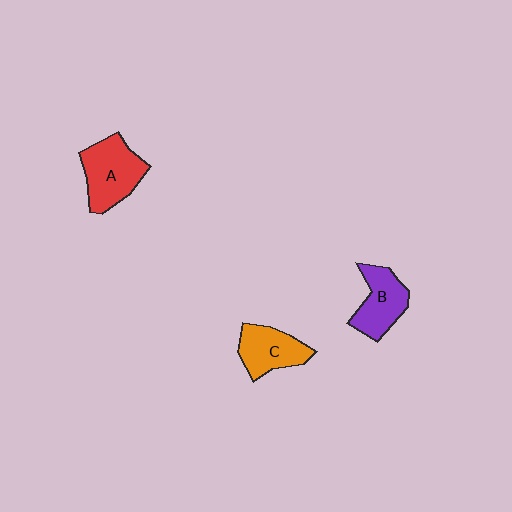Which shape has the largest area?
Shape A (red).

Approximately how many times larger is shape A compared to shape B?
Approximately 1.3 times.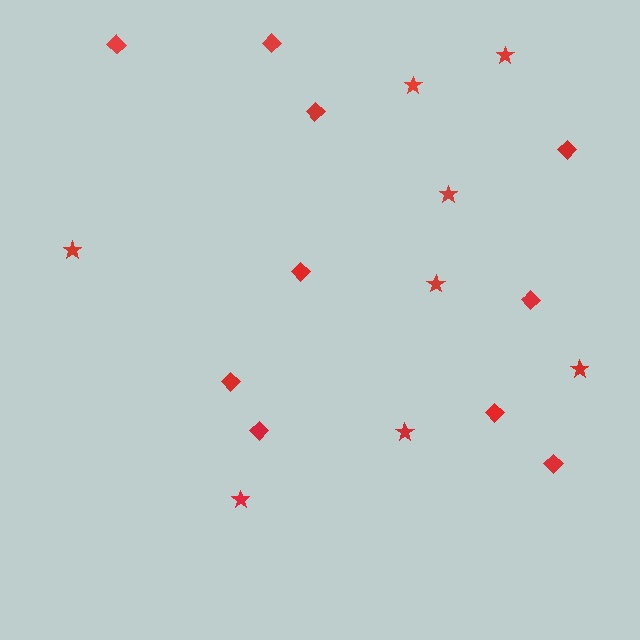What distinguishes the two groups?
There are 2 groups: one group of diamonds (10) and one group of stars (8).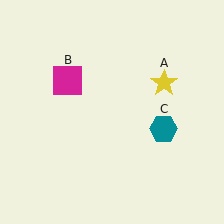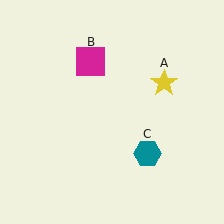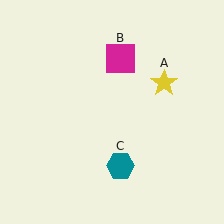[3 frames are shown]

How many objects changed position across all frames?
2 objects changed position: magenta square (object B), teal hexagon (object C).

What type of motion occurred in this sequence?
The magenta square (object B), teal hexagon (object C) rotated clockwise around the center of the scene.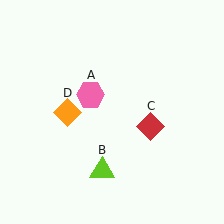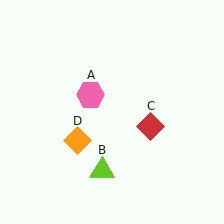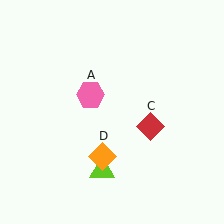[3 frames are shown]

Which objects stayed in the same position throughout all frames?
Pink hexagon (object A) and lime triangle (object B) and red diamond (object C) remained stationary.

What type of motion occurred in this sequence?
The orange diamond (object D) rotated counterclockwise around the center of the scene.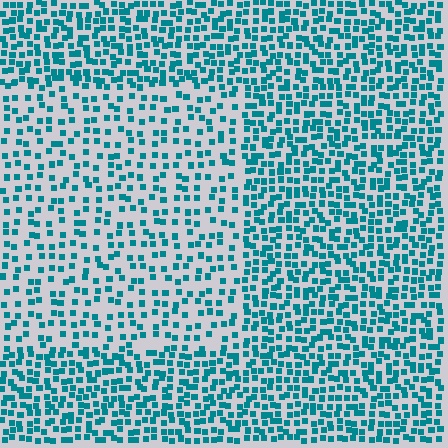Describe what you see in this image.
The image contains small teal elements arranged at two different densities. A rectangle-shaped region is visible where the elements are less densely packed than the surrounding area.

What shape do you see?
I see a rectangle.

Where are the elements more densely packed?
The elements are more densely packed outside the rectangle boundary.